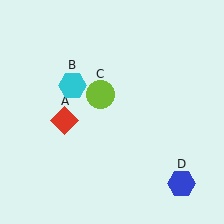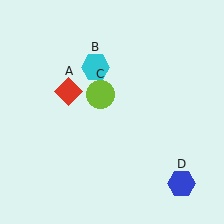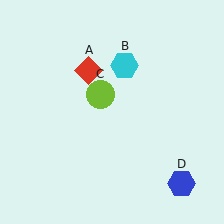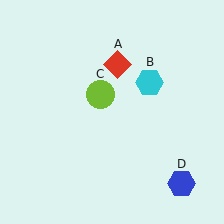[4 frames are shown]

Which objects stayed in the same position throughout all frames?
Lime circle (object C) and blue hexagon (object D) remained stationary.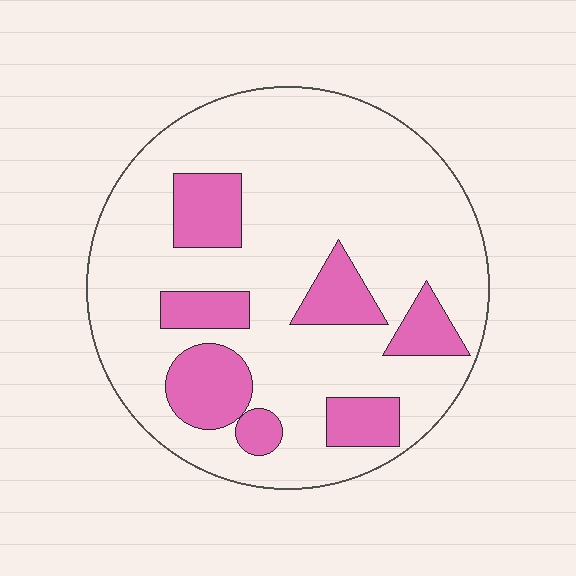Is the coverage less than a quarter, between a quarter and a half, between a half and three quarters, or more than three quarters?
Less than a quarter.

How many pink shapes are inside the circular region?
7.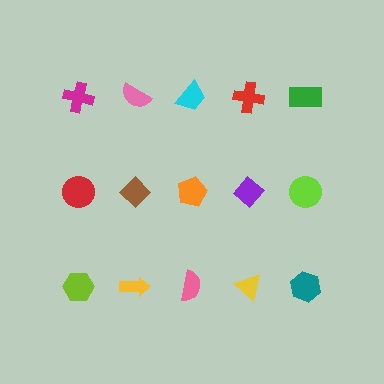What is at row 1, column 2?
A pink semicircle.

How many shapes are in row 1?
5 shapes.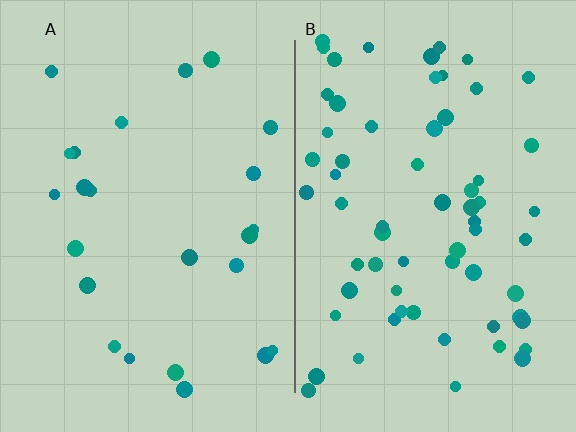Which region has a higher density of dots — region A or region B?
B (the right).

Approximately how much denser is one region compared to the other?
Approximately 2.7× — region B over region A.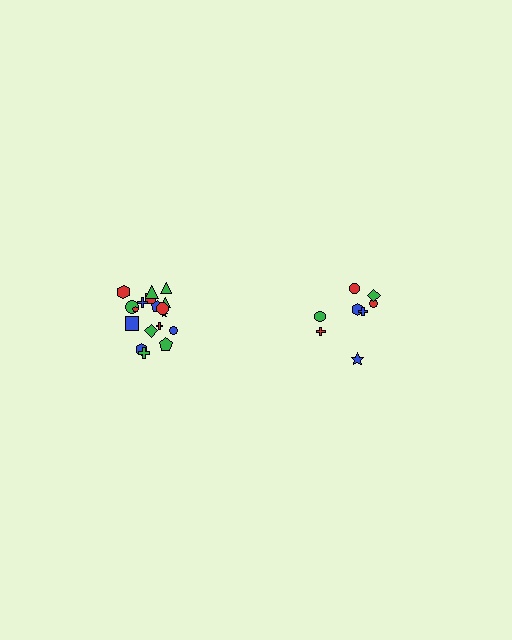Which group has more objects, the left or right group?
The left group.